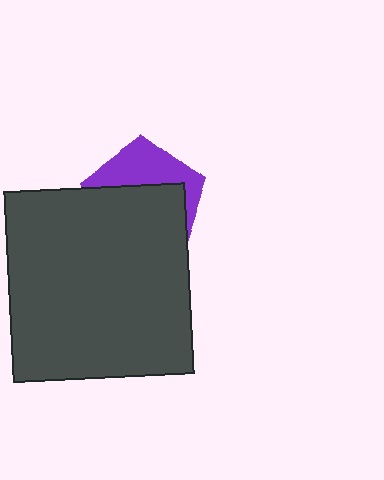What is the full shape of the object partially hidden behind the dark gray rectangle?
The partially hidden object is a purple pentagon.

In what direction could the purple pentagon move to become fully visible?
The purple pentagon could move up. That would shift it out from behind the dark gray rectangle entirely.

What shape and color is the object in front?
The object in front is a dark gray rectangle.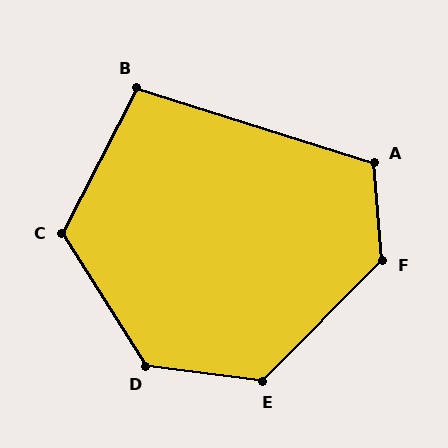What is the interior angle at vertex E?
Approximately 127 degrees (obtuse).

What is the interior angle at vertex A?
Approximately 112 degrees (obtuse).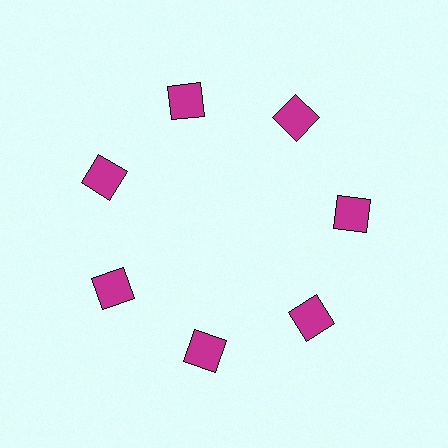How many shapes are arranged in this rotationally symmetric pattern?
There are 7 shapes, arranged in 7 groups of 1.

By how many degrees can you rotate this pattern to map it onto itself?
The pattern maps onto itself every 51 degrees of rotation.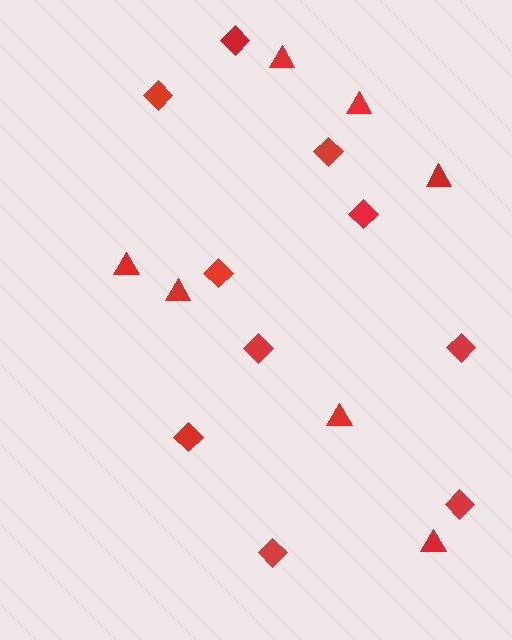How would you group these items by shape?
There are 2 groups: one group of diamonds (10) and one group of triangles (7).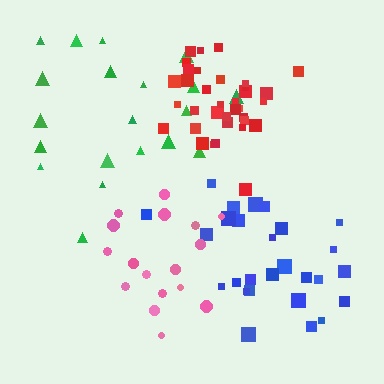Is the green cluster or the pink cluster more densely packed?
Pink.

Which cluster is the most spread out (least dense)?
Green.